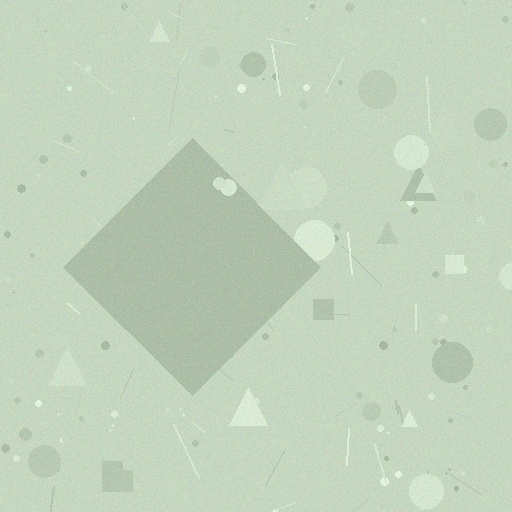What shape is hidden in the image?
A diamond is hidden in the image.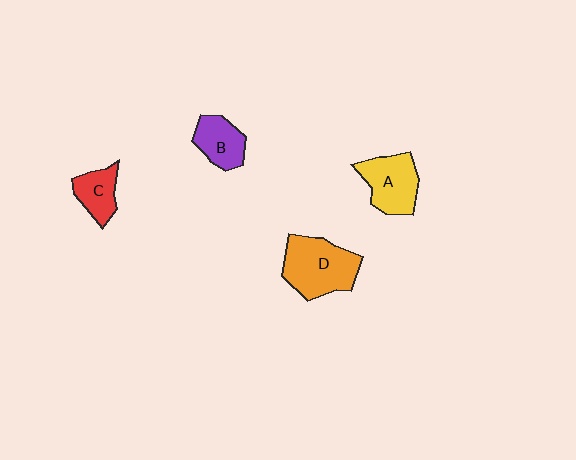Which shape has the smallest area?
Shape C (red).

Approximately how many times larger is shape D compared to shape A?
Approximately 1.3 times.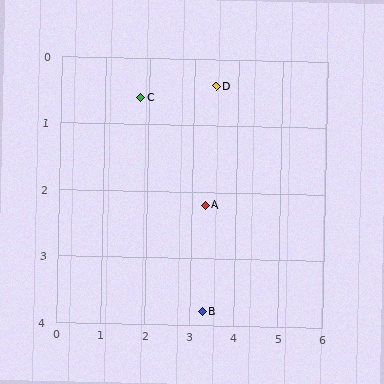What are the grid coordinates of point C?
Point C is at approximately (1.8, 0.6).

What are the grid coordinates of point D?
Point D is at approximately (3.5, 0.4).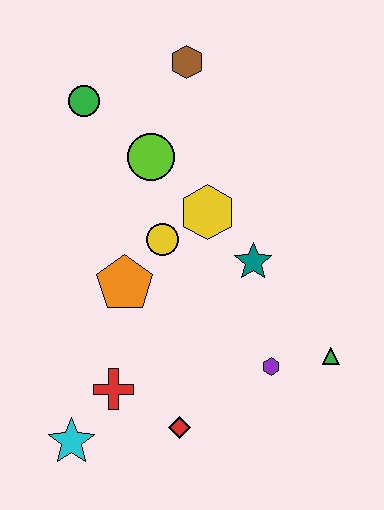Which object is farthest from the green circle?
The green triangle is farthest from the green circle.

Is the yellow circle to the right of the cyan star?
Yes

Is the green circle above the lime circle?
Yes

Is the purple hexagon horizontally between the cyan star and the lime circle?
No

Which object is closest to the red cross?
The cyan star is closest to the red cross.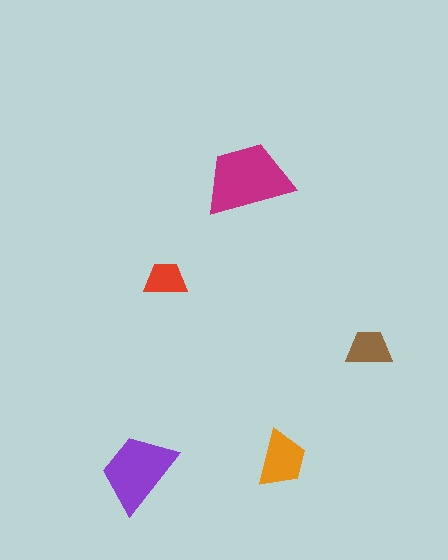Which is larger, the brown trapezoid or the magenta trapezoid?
The magenta one.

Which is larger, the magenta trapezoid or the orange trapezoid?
The magenta one.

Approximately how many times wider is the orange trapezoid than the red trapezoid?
About 1.5 times wider.